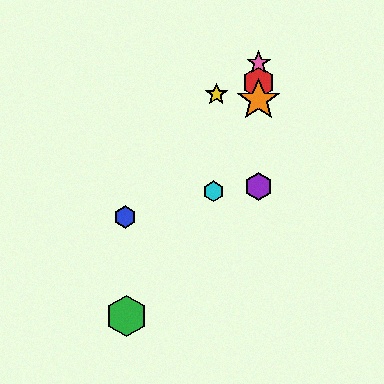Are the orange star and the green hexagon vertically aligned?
No, the orange star is at x≈259 and the green hexagon is at x≈127.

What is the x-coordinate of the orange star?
The orange star is at x≈259.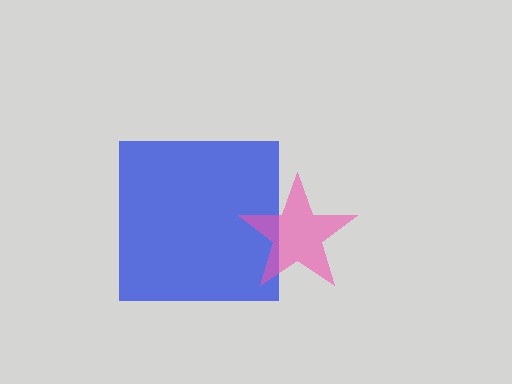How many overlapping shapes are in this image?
There are 2 overlapping shapes in the image.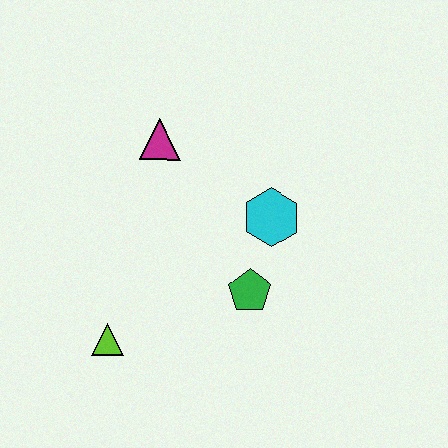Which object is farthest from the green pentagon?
The magenta triangle is farthest from the green pentagon.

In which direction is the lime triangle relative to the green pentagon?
The lime triangle is to the left of the green pentagon.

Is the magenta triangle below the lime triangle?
No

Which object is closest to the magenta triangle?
The cyan hexagon is closest to the magenta triangle.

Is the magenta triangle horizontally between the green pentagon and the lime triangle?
Yes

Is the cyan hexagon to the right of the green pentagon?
Yes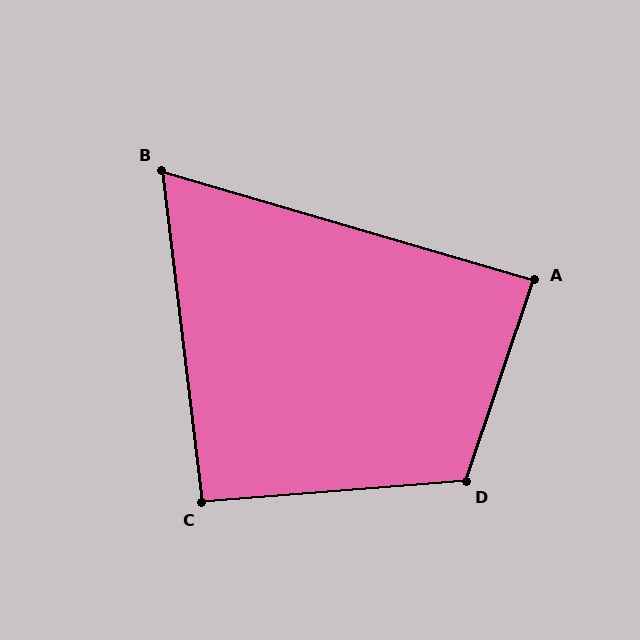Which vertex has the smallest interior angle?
B, at approximately 67 degrees.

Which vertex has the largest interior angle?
D, at approximately 113 degrees.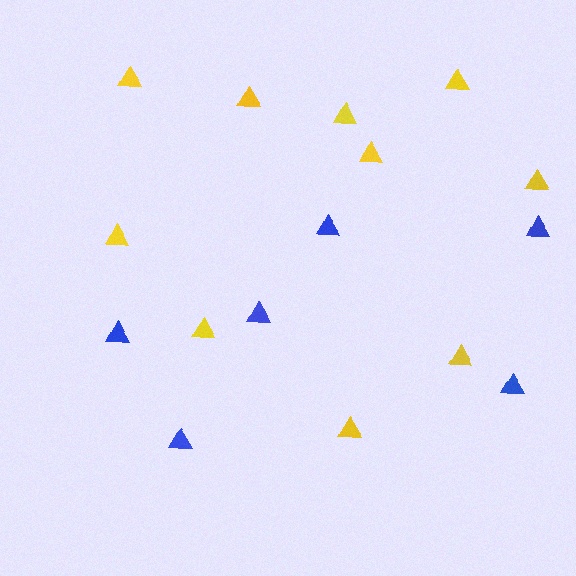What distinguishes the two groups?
There are 2 groups: one group of blue triangles (6) and one group of yellow triangles (10).